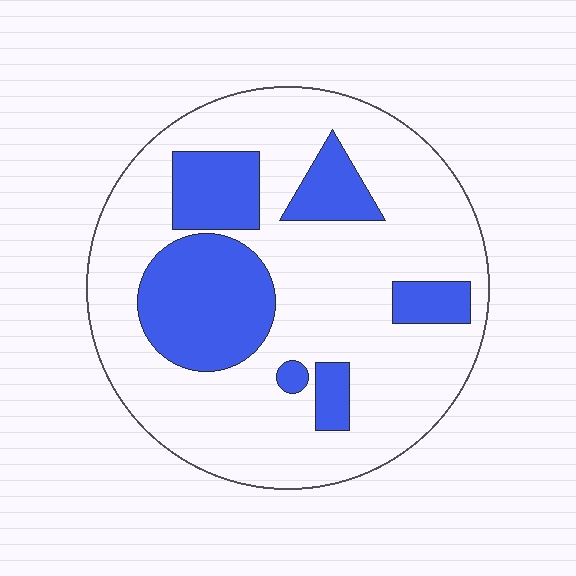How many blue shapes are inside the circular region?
6.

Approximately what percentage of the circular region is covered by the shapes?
Approximately 25%.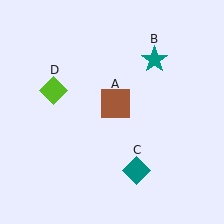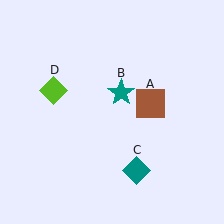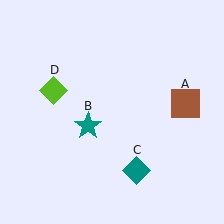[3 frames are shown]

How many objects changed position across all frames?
2 objects changed position: brown square (object A), teal star (object B).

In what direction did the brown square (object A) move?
The brown square (object A) moved right.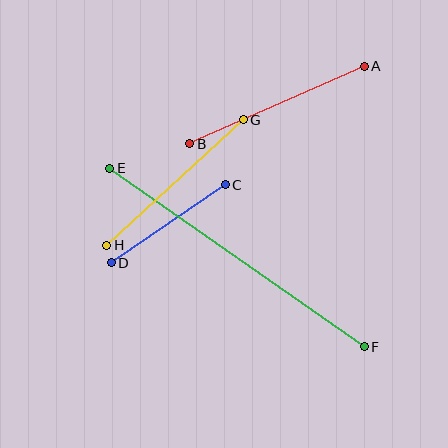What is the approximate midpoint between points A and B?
The midpoint is at approximately (277, 105) pixels.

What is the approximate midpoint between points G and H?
The midpoint is at approximately (175, 182) pixels.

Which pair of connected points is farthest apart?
Points E and F are farthest apart.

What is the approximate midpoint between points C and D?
The midpoint is at approximately (168, 224) pixels.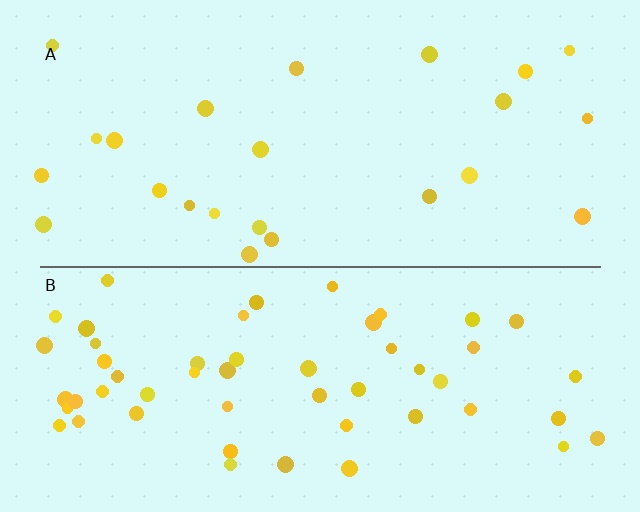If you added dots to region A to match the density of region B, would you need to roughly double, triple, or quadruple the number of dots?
Approximately double.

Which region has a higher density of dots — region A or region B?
B (the bottom).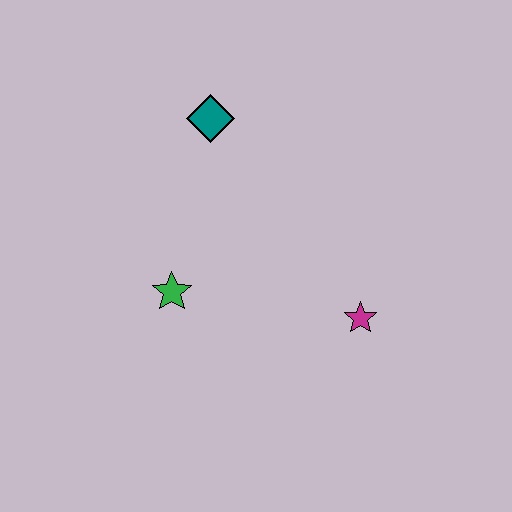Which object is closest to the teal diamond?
The green star is closest to the teal diamond.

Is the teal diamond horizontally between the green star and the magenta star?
Yes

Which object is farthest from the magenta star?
The teal diamond is farthest from the magenta star.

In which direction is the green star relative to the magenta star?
The green star is to the left of the magenta star.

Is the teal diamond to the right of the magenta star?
No